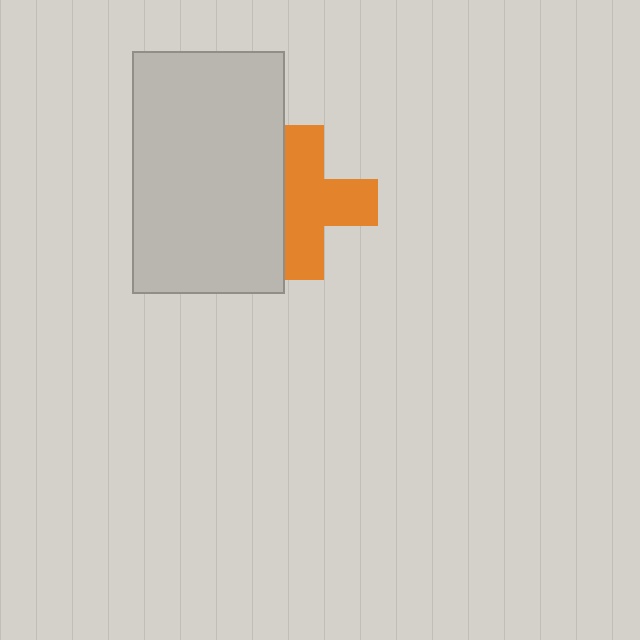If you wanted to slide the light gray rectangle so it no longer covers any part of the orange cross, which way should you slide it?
Slide it left — that is the most direct way to separate the two shapes.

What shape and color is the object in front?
The object in front is a light gray rectangle.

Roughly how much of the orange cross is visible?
Most of it is visible (roughly 69%).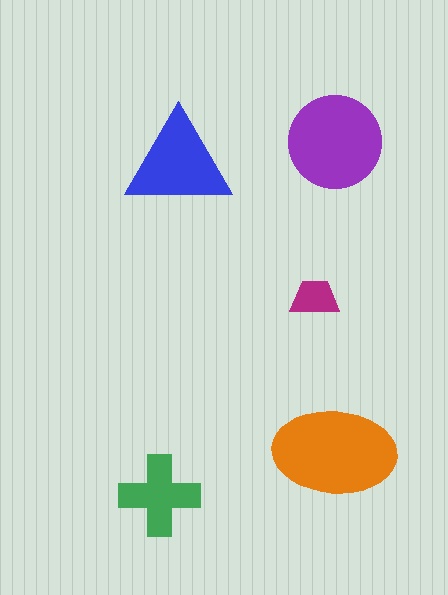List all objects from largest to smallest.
The orange ellipse, the purple circle, the blue triangle, the green cross, the magenta trapezoid.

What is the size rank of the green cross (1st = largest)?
4th.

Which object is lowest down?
The green cross is bottommost.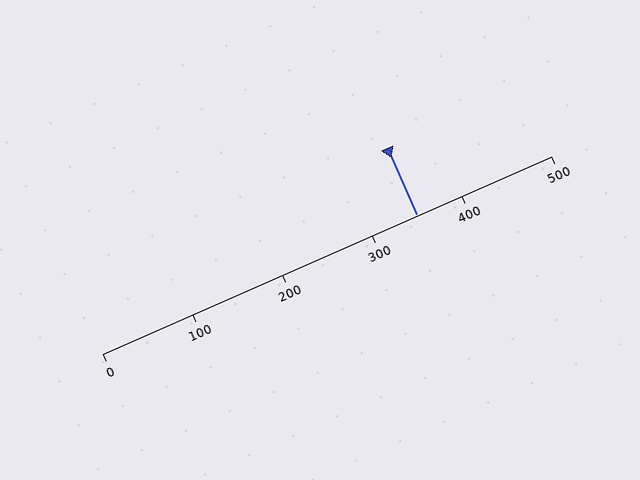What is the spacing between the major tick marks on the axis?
The major ticks are spaced 100 apart.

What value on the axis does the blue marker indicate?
The marker indicates approximately 350.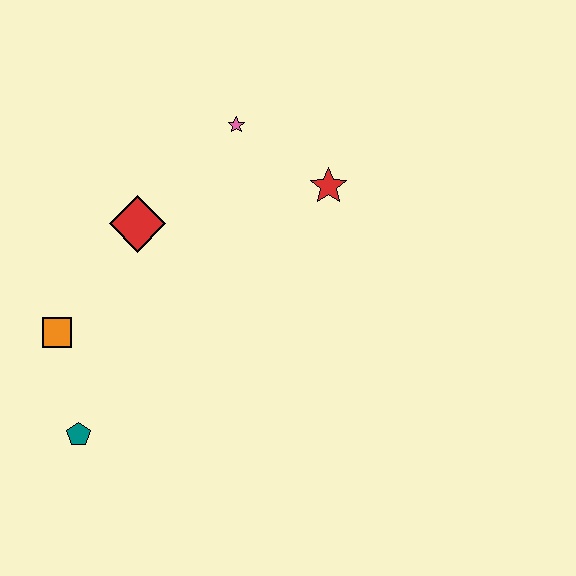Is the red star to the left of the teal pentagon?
No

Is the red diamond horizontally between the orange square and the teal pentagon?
No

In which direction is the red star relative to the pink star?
The red star is to the right of the pink star.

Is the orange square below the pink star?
Yes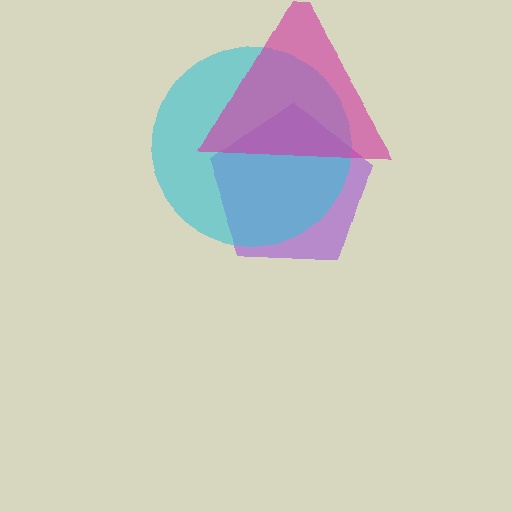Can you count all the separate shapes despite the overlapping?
Yes, there are 3 separate shapes.